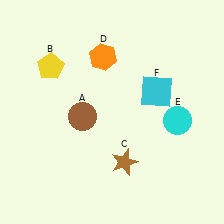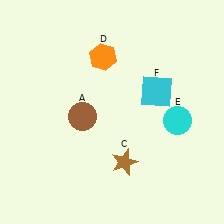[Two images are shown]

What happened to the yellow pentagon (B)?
The yellow pentagon (B) was removed in Image 2. It was in the top-left area of Image 1.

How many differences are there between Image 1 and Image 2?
There is 1 difference between the two images.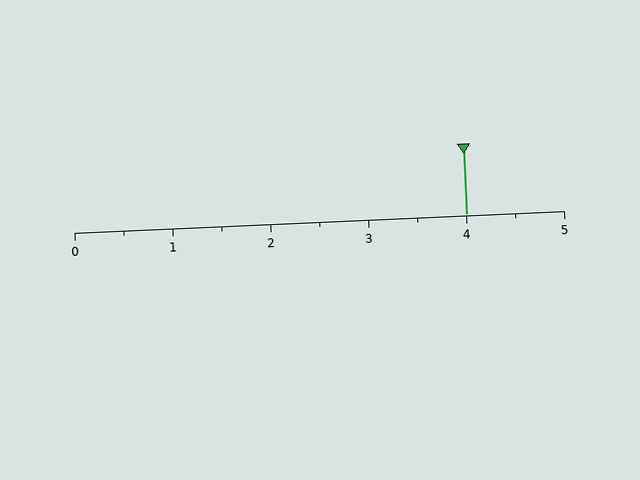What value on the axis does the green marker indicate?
The marker indicates approximately 4.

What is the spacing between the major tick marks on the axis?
The major ticks are spaced 1 apart.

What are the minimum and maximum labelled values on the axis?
The axis runs from 0 to 5.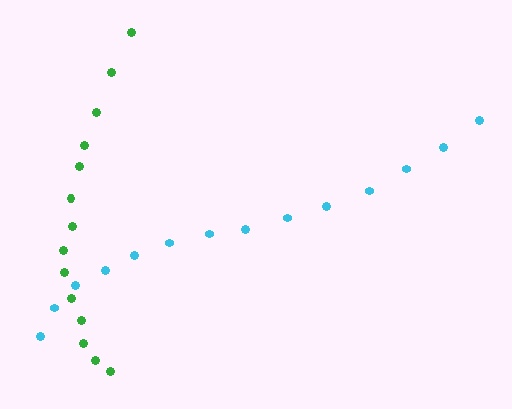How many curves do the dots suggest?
There are 2 distinct paths.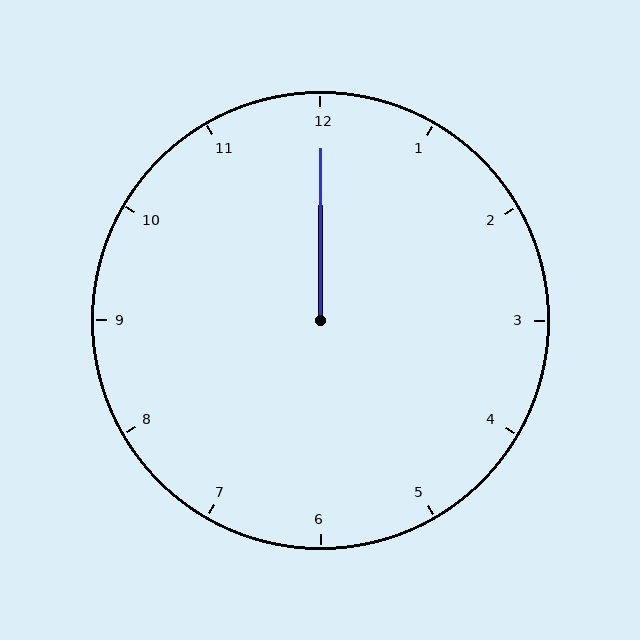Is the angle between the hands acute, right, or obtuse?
It is acute.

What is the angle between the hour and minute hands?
Approximately 0 degrees.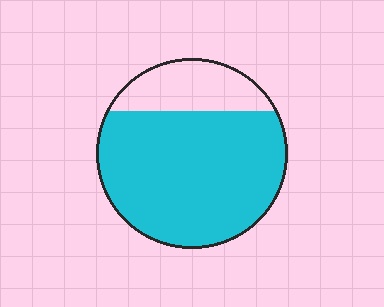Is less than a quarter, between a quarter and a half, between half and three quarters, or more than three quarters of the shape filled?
More than three quarters.